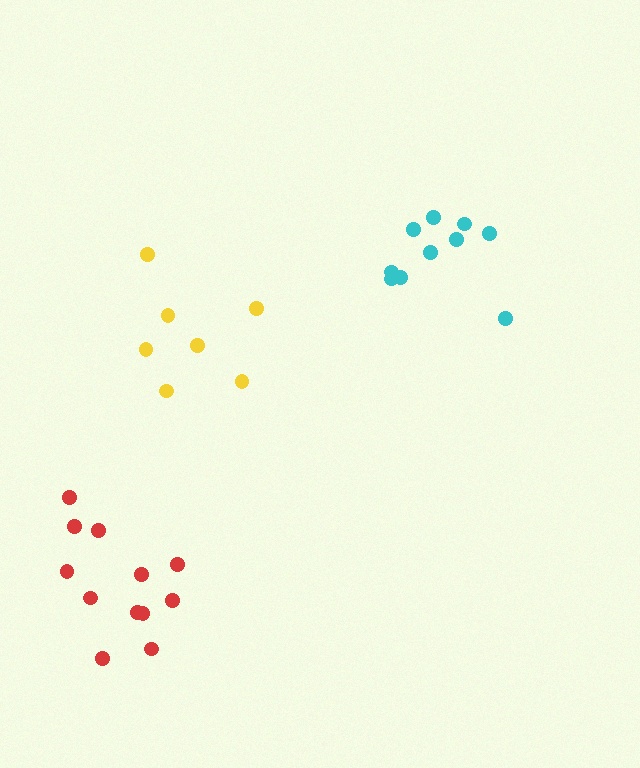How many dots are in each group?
Group 1: 10 dots, Group 2: 12 dots, Group 3: 7 dots (29 total).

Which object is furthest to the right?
The cyan cluster is rightmost.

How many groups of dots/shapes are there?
There are 3 groups.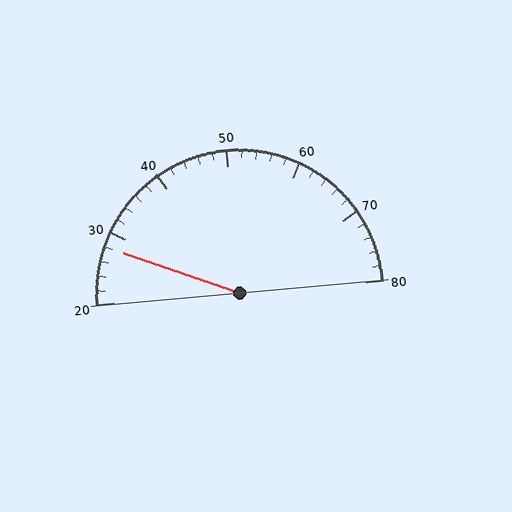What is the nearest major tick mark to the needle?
The nearest major tick mark is 30.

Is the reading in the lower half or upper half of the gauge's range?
The reading is in the lower half of the range (20 to 80).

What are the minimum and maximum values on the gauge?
The gauge ranges from 20 to 80.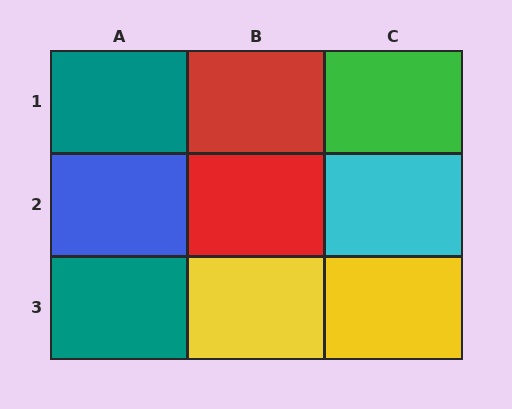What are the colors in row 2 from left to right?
Blue, red, cyan.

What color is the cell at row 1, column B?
Red.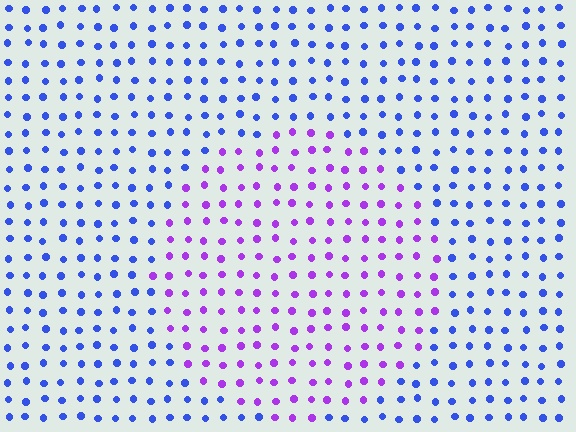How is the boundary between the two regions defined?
The boundary is defined purely by a slight shift in hue (about 50 degrees). Spacing, size, and orientation are identical on both sides.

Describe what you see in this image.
The image is filled with small blue elements in a uniform arrangement. A circle-shaped region is visible where the elements are tinted to a slightly different hue, forming a subtle color boundary.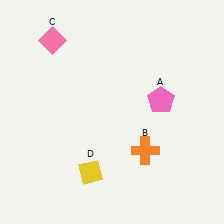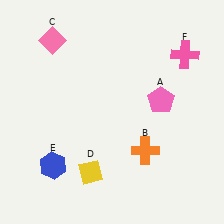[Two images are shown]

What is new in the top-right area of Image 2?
A pink cross (F) was added in the top-right area of Image 2.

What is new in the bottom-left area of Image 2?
A blue hexagon (E) was added in the bottom-left area of Image 2.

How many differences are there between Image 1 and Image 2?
There are 2 differences between the two images.